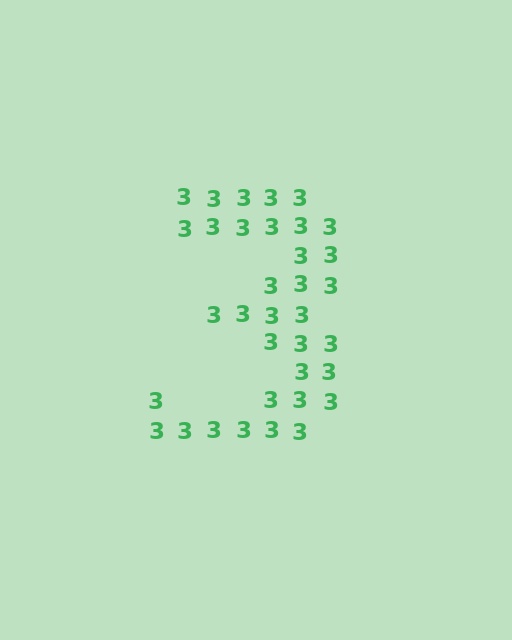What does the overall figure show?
The overall figure shows the digit 3.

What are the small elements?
The small elements are digit 3's.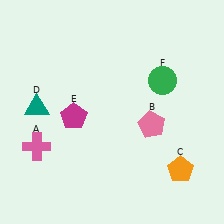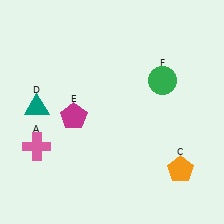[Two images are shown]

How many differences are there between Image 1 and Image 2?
There is 1 difference between the two images.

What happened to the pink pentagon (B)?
The pink pentagon (B) was removed in Image 2. It was in the bottom-right area of Image 1.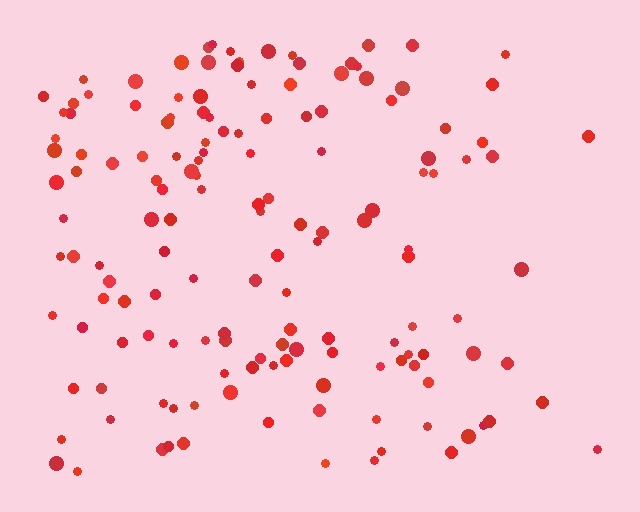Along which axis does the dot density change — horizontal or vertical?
Horizontal.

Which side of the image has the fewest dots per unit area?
The right.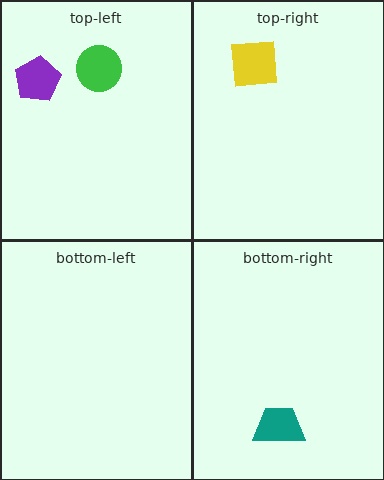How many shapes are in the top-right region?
1.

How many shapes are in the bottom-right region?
1.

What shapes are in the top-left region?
The green circle, the purple pentagon.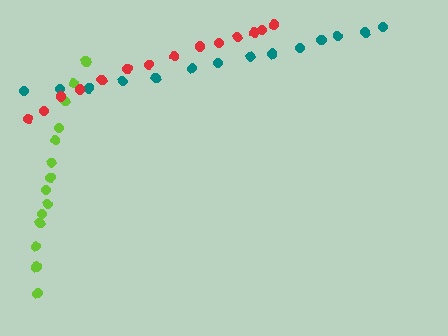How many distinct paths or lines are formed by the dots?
There are 3 distinct paths.